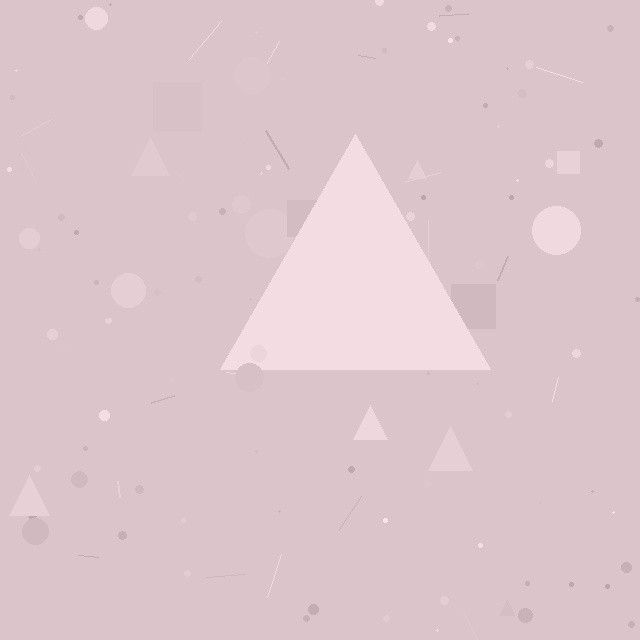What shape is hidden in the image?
A triangle is hidden in the image.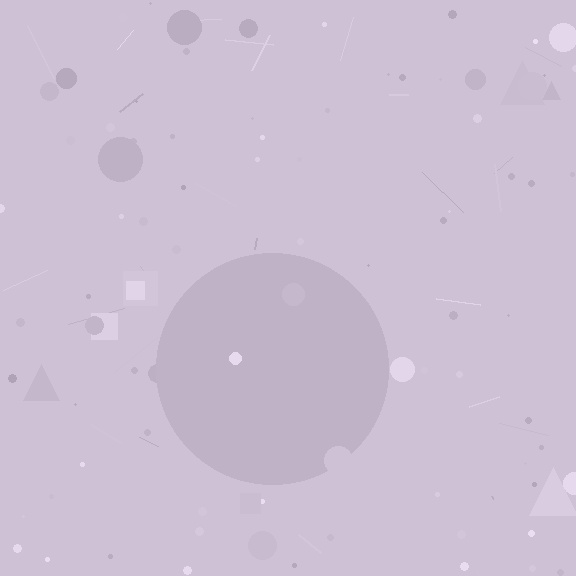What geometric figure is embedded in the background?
A circle is embedded in the background.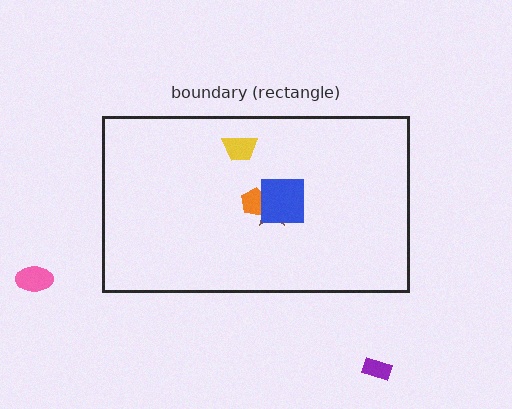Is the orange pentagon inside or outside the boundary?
Inside.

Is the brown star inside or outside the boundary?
Inside.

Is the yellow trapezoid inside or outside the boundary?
Inside.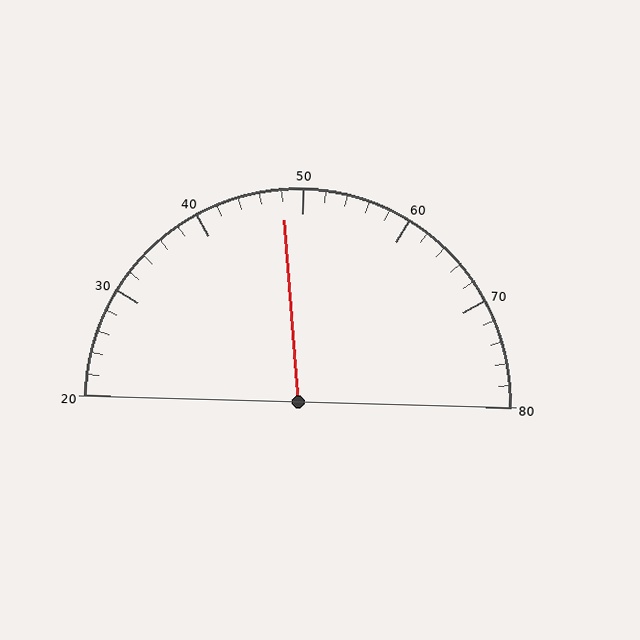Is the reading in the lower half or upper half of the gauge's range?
The reading is in the lower half of the range (20 to 80).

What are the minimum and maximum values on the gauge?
The gauge ranges from 20 to 80.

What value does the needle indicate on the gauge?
The needle indicates approximately 48.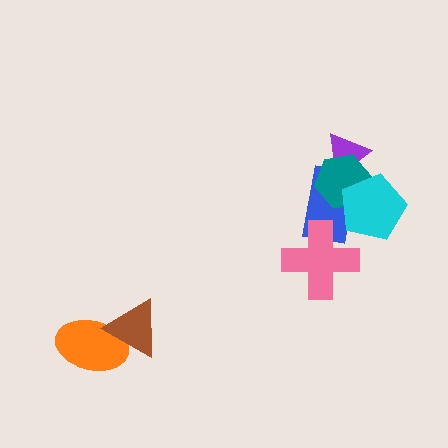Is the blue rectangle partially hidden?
Yes, it is partially covered by another shape.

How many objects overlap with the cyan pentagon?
2 objects overlap with the cyan pentagon.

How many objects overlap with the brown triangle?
1 object overlaps with the brown triangle.